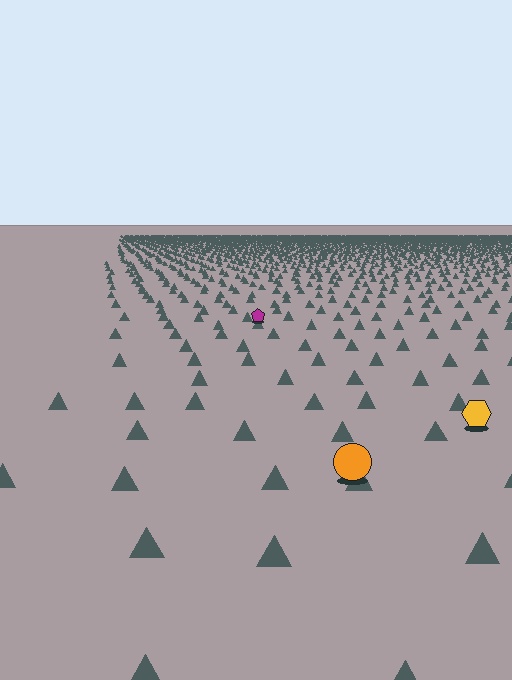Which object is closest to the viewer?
The orange circle is closest. The texture marks near it are larger and more spread out.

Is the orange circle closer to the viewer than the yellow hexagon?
Yes. The orange circle is closer — you can tell from the texture gradient: the ground texture is coarser near it.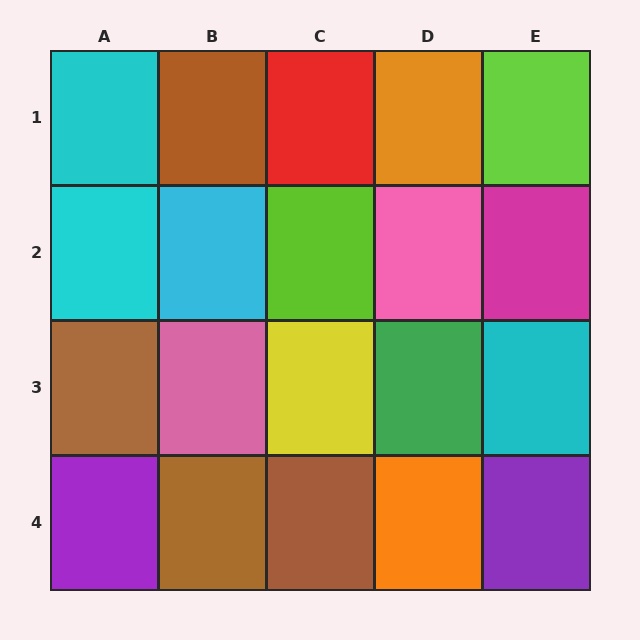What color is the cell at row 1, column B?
Brown.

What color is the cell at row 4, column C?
Brown.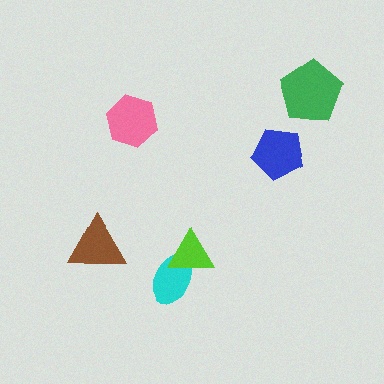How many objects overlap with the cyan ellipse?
1 object overlaps with the cyan ellipse.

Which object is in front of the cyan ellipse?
The lime triangle is in front of the cyan ellipse.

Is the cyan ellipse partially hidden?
Yes, it is partially covered by another shape.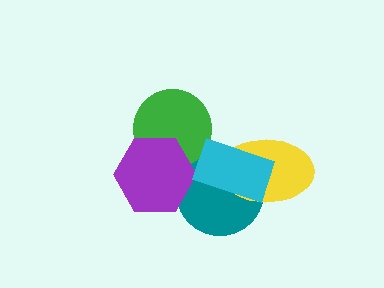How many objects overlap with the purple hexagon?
2 objects overlap with the purple hexagon.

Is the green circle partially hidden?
Yes, it is partially covered by another shape.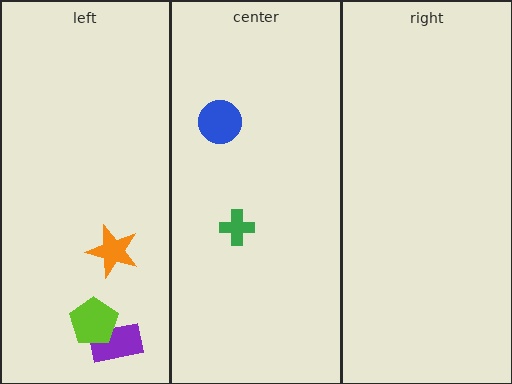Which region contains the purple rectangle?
The left region.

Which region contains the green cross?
The center region.